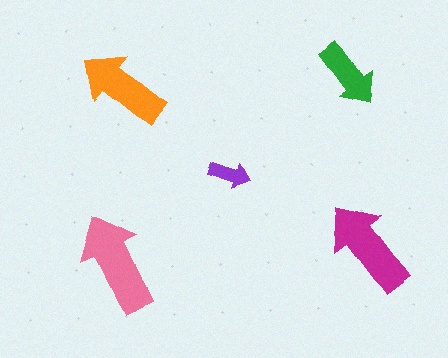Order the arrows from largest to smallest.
the pink one, the magenta one, the orange one, the green one, the purple one.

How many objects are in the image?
There are 5 objects in the image.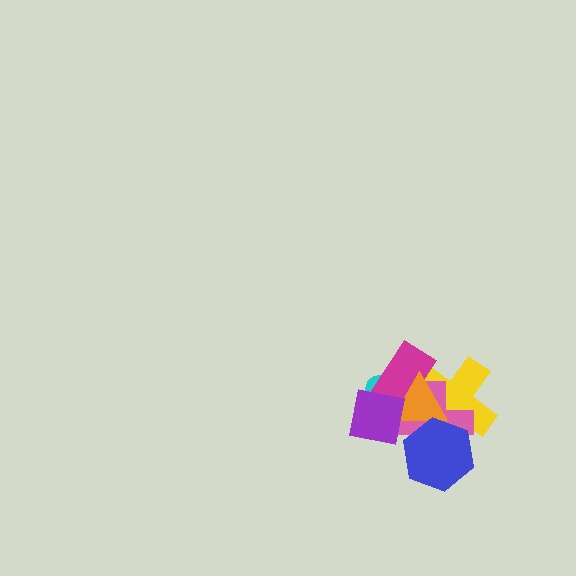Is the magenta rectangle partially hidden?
Yes, it is partially covered by another shape.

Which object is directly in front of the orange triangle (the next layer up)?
The blue hexagon is directly in front of the orange triangle.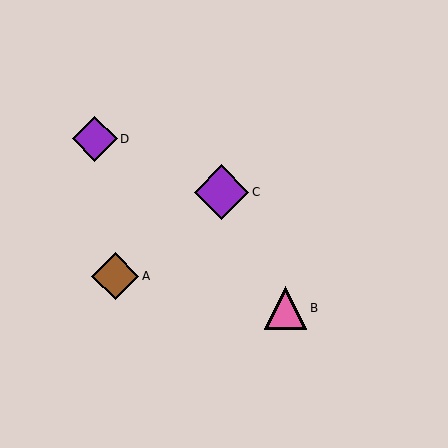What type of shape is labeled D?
Shape D is a purple diamond.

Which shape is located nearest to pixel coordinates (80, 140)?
The purple diamond (labeled D) at (95, 139) is nearest to that location.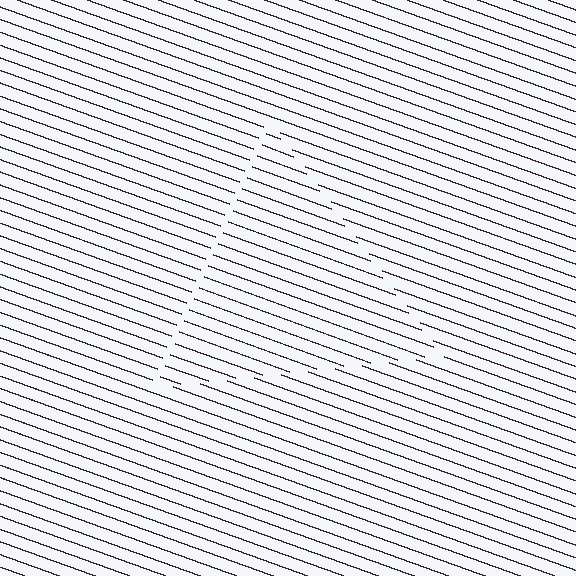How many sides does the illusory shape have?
3 sides — the line-ends trace a triangle.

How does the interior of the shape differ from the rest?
The interior of the shape contains the same grating, shifted by half a period — the contour is defined by the phase discontinuity where line-ends from the inner and outer gratings abut.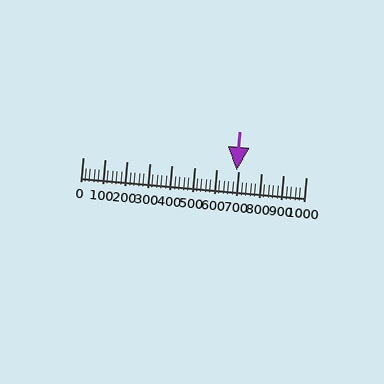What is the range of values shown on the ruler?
The ruler shows values from 0 to 1000.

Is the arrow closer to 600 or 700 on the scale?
The arrow is closer to 700.